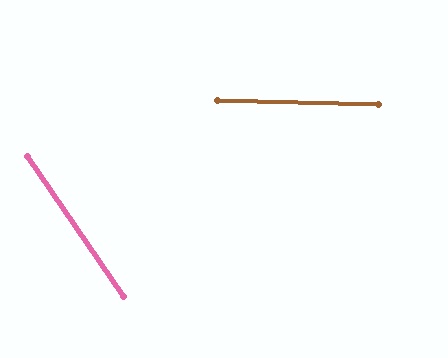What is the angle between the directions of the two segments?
Approximately 54 degrees.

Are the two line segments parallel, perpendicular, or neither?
Neither parallel nor perpendicular — they differ by about 54°.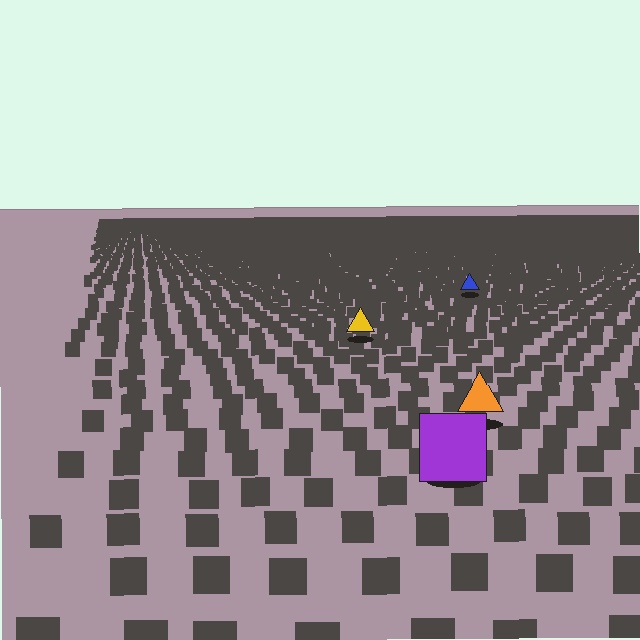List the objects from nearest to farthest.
From nearest to farthest: the purple square, the orange triangle, the yellow triangle, the blue triangle.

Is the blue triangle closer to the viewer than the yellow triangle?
No. The yellow triangle is closer — you can tell from the texture gradient: the ground texture is coarser near it.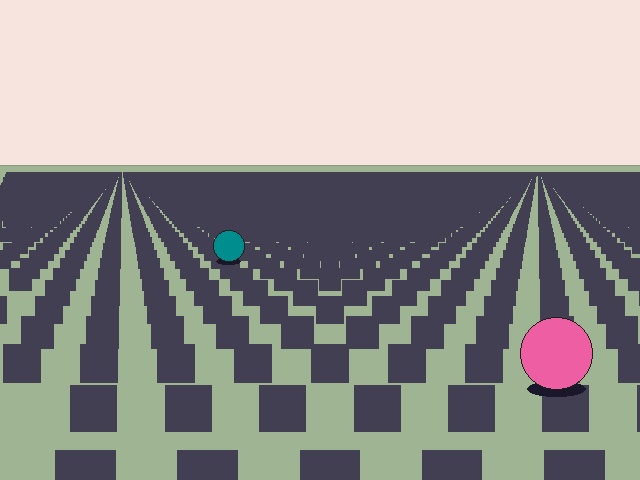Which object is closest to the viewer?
The pink circle is closest. The texture marks near it are larger and more spread out.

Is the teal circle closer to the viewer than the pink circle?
No. The pink circle is closer — you can tell from the texture gradient: the ground texture is coarser near it.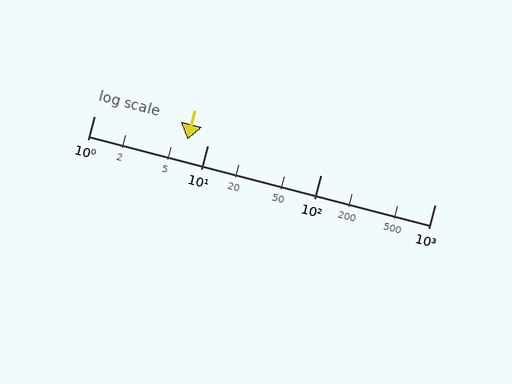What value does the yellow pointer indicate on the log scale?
The pointer indicates approximately 6.6.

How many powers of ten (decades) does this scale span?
The scale spans 3 decades, from 1 to 1000.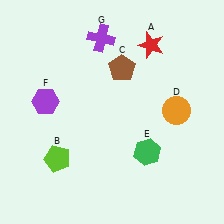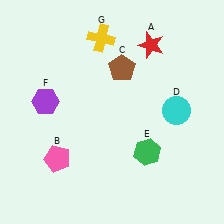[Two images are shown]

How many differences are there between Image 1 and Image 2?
There are 3 differences between the two images.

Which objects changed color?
B changed from lime to pink. D changed from orange to cyan. G changed from purple to yellow.